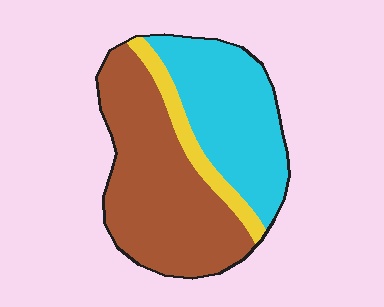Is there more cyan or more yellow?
Cyan.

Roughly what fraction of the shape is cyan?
Cyan takes up about three eighths (3/8) of the shape.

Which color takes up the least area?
Yellow, at roughly 10%.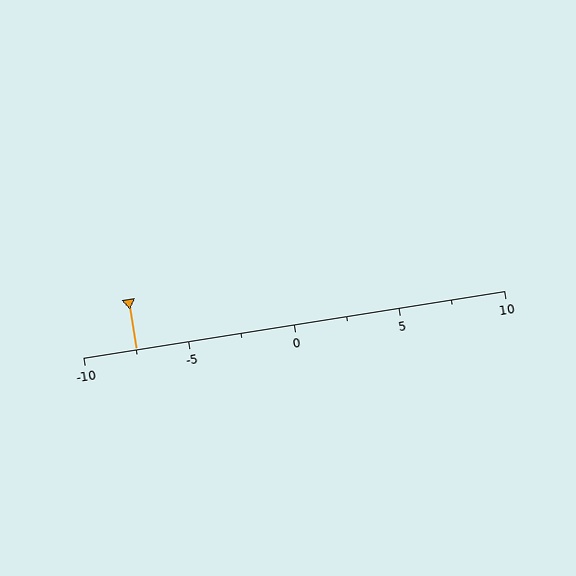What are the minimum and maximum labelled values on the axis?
The axis runs from -10 to 10.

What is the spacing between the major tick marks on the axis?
The major ticks are spaced 5 apart.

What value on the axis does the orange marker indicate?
The marker indicates approximately -7.5.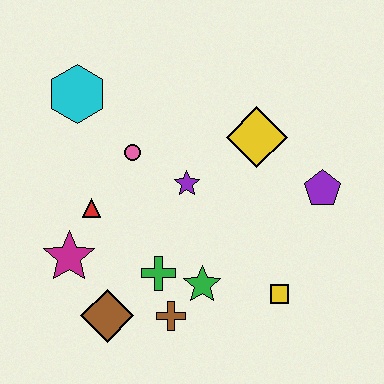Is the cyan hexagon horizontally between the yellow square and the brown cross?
No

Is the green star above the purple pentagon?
No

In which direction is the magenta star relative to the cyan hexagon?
The magenta star is below the cyan hexagon.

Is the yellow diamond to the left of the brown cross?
No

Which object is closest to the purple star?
The pink circle is closest to the purple star.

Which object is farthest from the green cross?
The cyan hexagon is farthest from the green cross.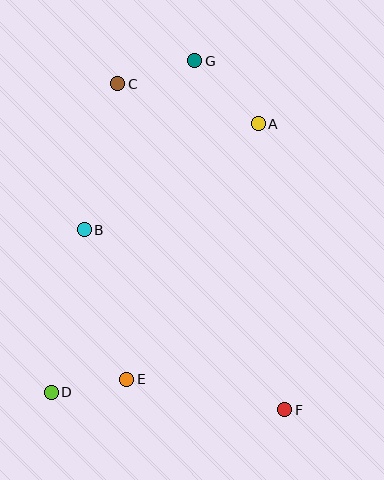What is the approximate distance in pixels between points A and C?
The distance between A and C is approximately 146 pixels.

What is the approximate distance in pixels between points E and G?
The distance between E and G is approximately 326 pixels.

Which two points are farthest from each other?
Points C and F are farthest from each other.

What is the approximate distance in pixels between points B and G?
The distance between B and G is approximately 202 pixels.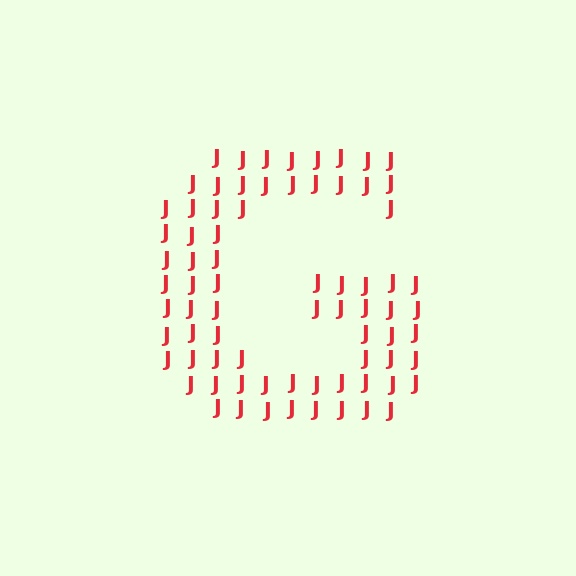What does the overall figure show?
The overall figure shows the letter G.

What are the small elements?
The small elements are letter J's.